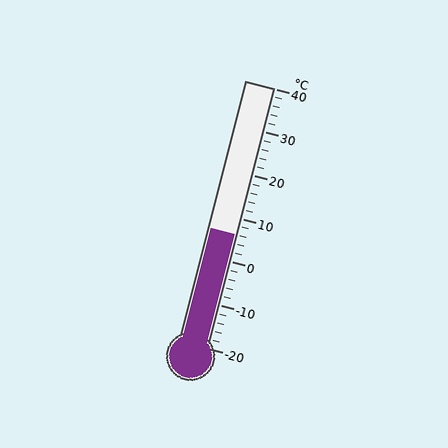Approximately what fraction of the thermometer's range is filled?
The thermometer is filled to approximately 45% of its range.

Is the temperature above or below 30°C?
The temperature is below 30°C.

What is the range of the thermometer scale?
The thermometer scale ranges from -20°C to 40°C.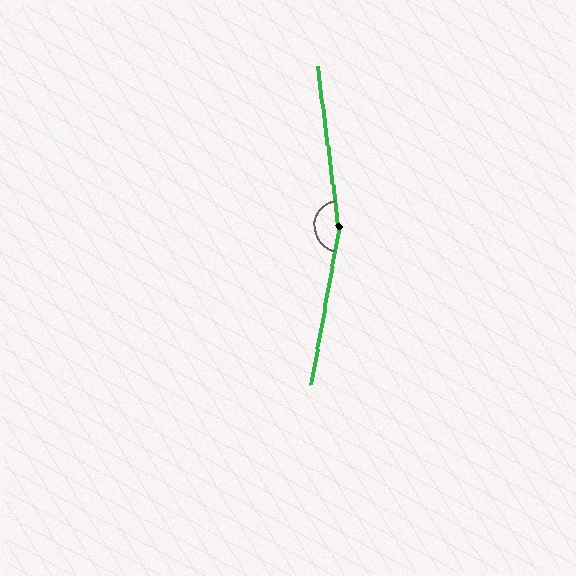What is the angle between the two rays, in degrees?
Approximately 162 degrees.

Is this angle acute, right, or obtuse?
It is obtuse.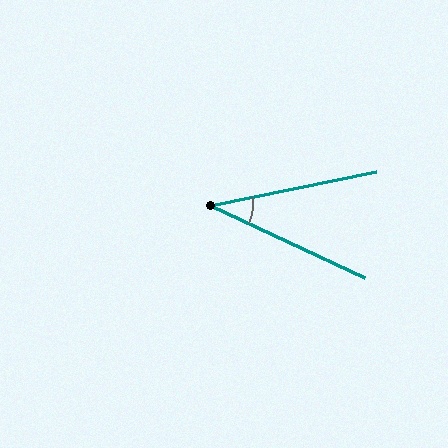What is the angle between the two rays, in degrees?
Approximately 37 degrees.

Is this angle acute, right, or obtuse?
It is acute.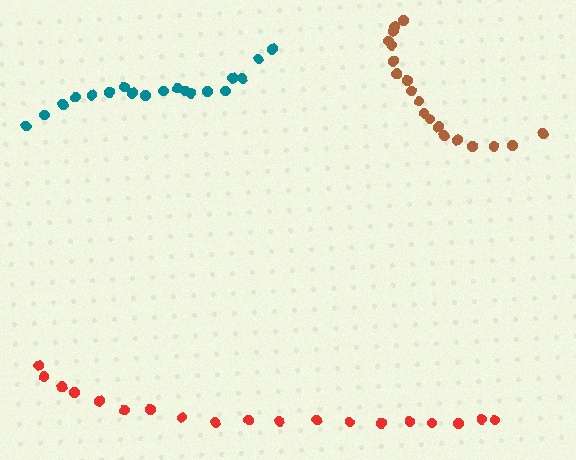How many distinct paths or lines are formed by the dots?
There are 3 distinct paths.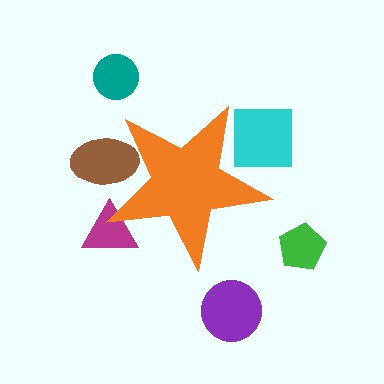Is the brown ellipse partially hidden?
Yes, the brown ellipse is partially hidden behind the orange star.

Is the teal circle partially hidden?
No, the teal circle is fully visible.